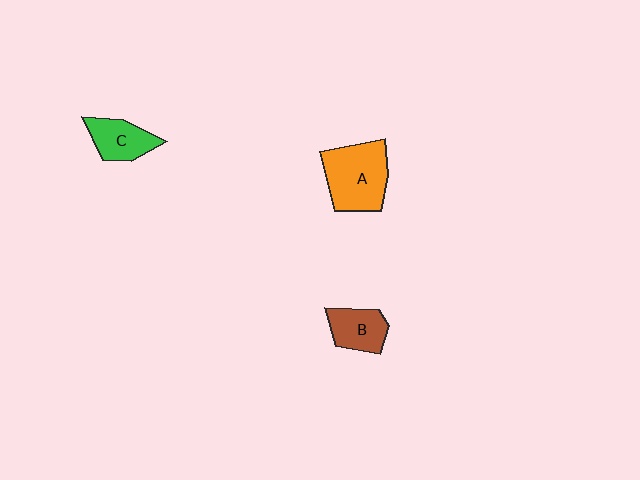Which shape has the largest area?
Shape A (orange).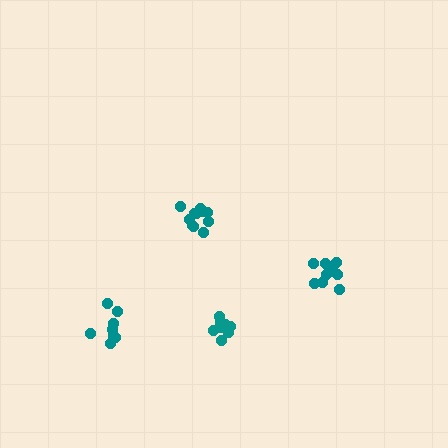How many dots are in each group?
Group 1: 10 dots, Group 2: 8 dots, Group 3: 8 dots, Group 4: 11 dots (37 total).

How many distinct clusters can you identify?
There are 4 distinct clusters.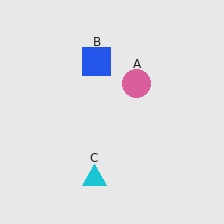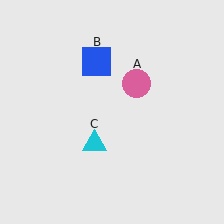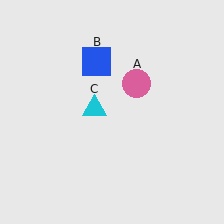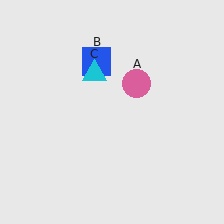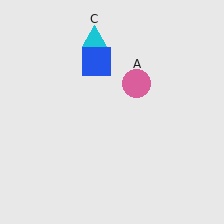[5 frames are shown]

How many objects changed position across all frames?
1 object changed position: cyan triangle (object C).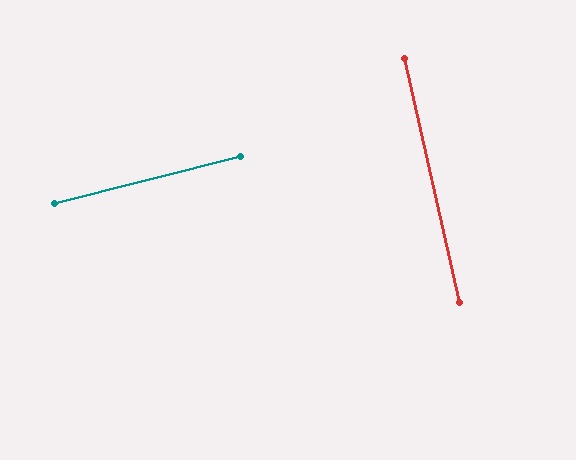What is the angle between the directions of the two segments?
Approximately 88 degrees.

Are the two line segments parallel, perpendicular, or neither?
Perpendicular — they meet at approximately 88°.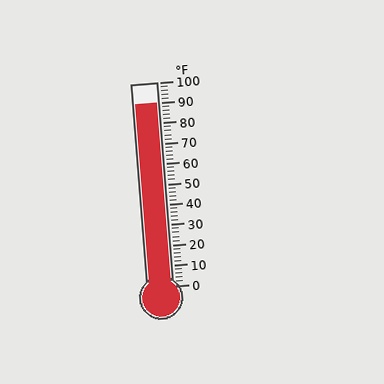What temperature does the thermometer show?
The thermometer shows approximately 90°F.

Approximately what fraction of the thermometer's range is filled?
The thermometer is filled to approximately 90% of its range.